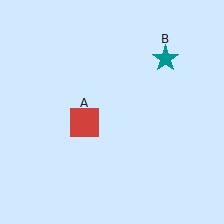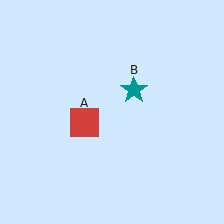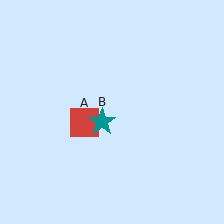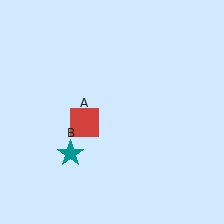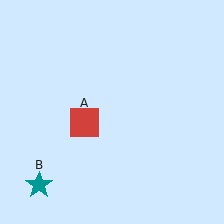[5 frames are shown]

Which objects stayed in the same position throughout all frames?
Red square (object A) remained stationary.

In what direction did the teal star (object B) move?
The teal star (object B) moved down and to the left.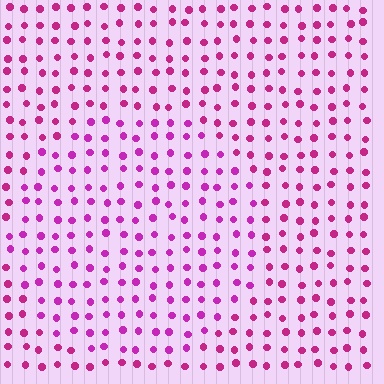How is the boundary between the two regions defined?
The boundary is defined purely by a slight shift in hue (about 18 degrees). Spacing, size, and orientation are identical on both sides.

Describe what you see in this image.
The image is filled with small magenta elements in a uniform arrangement. A circle-shaped region is visible where the elements are tinted to a slightly different hue, forming a subtle color boundary.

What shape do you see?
I see a circle.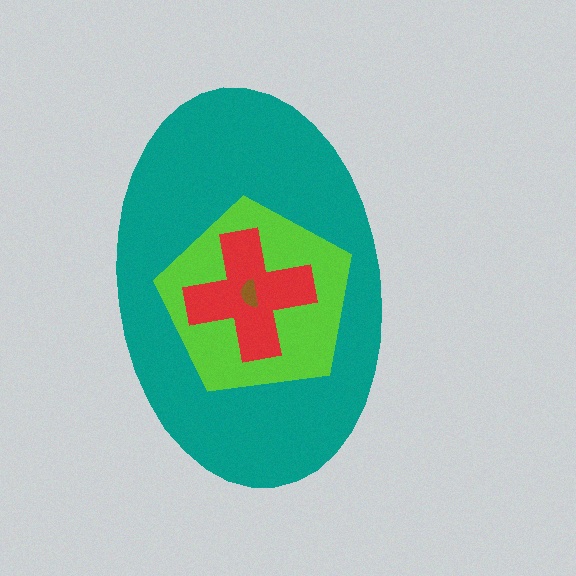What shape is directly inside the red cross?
The brown semicircle.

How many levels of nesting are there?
4.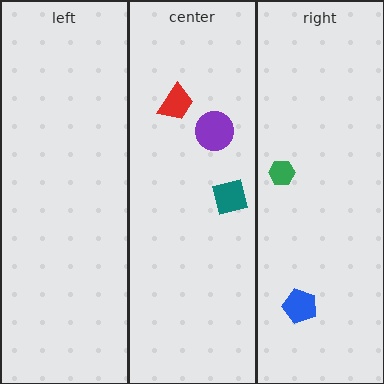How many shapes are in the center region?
3.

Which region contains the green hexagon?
The right region.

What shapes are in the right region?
The green hexagon, the blue pentagon.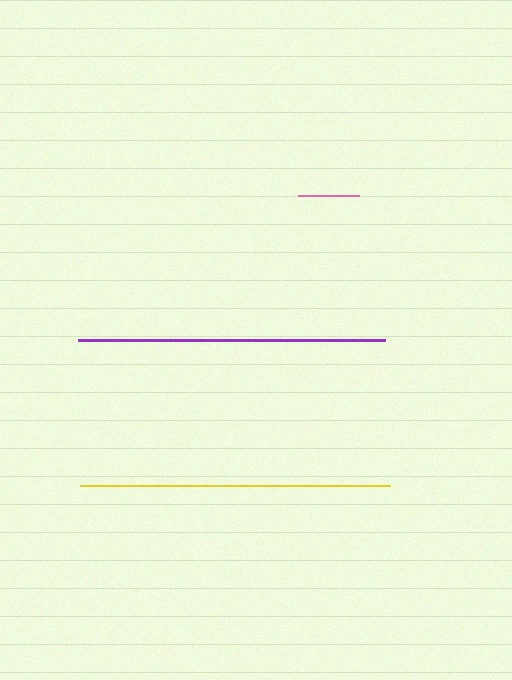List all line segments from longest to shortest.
From longest to shortest: yellow, purple, pink.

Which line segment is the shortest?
The pink line is the shortest at approximately 61 pixels.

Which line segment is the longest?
The yellow line is the longest at approximately 310 pixels.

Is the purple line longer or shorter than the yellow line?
The yellow line is longer than the purple line.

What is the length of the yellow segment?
The yellow segment is approximately 310 pixels long.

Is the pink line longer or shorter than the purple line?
The purple line is longer than the pink line.